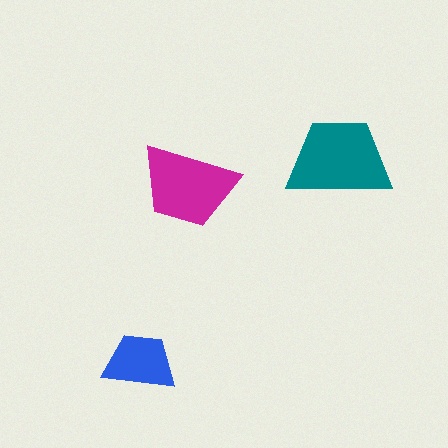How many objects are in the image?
There are 3 objects in the image.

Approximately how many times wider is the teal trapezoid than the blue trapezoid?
About 1.5 times wider.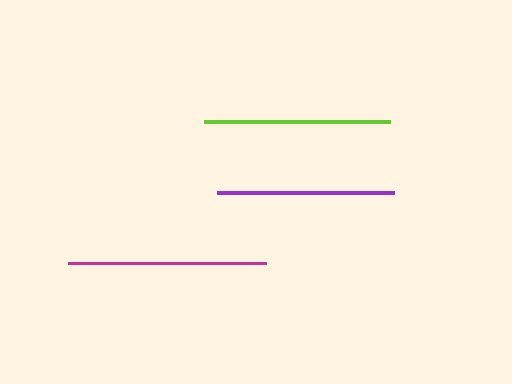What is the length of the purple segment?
The purple segment is approximately 177 pixels long.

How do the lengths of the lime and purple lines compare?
The lime and purple lines are approximately the same length.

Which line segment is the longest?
The magenta line is the longest at approximately 198 pixels.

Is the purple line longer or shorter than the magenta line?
The magenta line is longer than the purple line.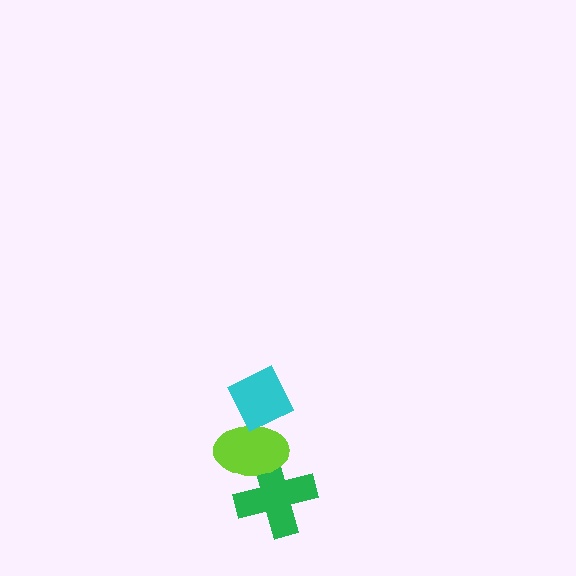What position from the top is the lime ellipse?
The lime ellipse is 2nd from the top.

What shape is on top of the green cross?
The lime ellipse is on top of the green cross.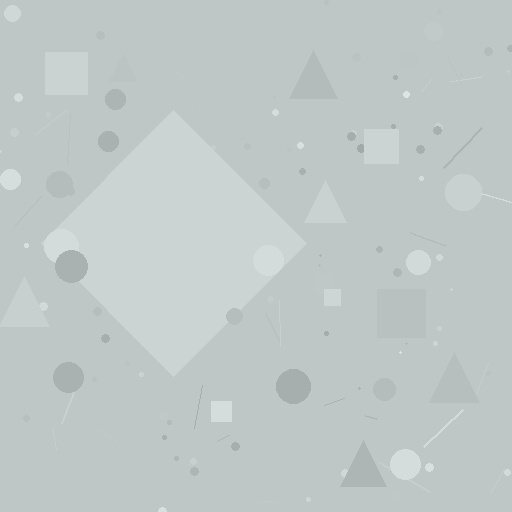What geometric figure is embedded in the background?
A diamond is embedded in the background.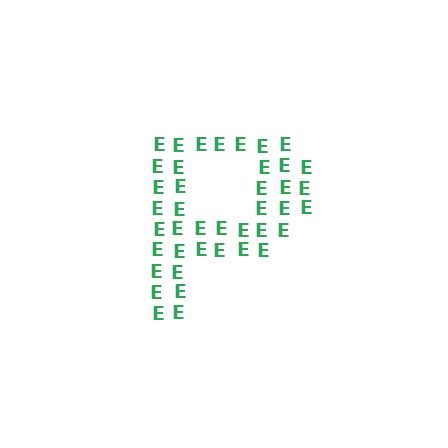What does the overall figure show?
The overall figure shows the letter P.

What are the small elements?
The small elements are letter E's.